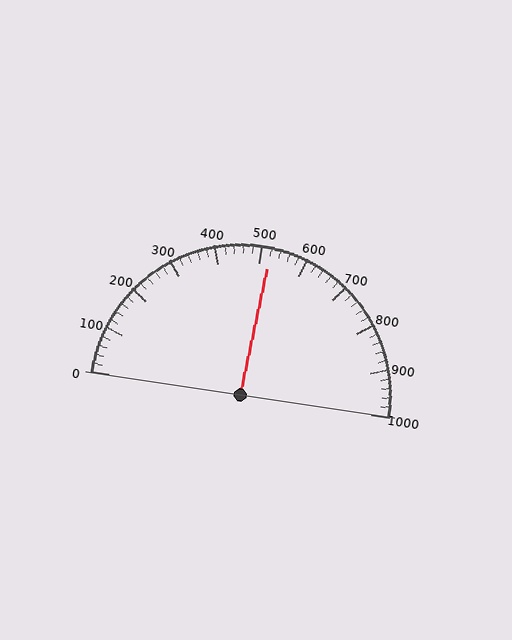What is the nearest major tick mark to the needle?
The nearest major tick mark is 500.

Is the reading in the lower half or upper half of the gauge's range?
The reading is in the upper half of the range (0 to 1000).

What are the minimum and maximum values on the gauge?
The gauge ranges from 0 to 1000.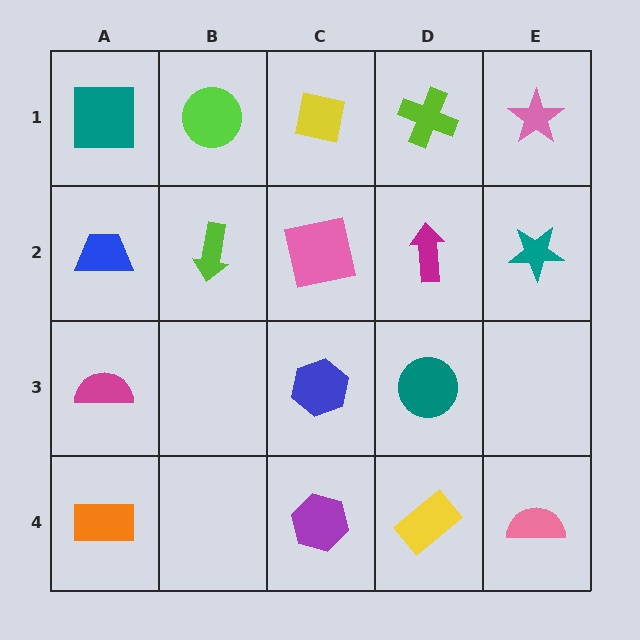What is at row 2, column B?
A lime arrow.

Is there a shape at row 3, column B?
No, that cell is empty.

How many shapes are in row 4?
4 shapes.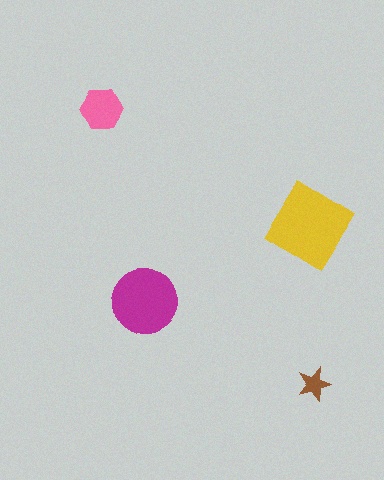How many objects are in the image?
There are 4 objects in the image.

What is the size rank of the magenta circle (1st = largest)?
2nd.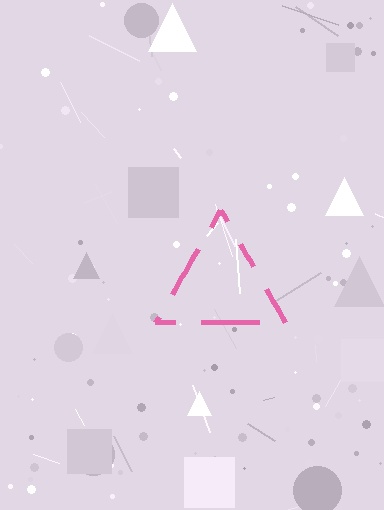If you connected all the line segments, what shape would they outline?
They would outline a triangle.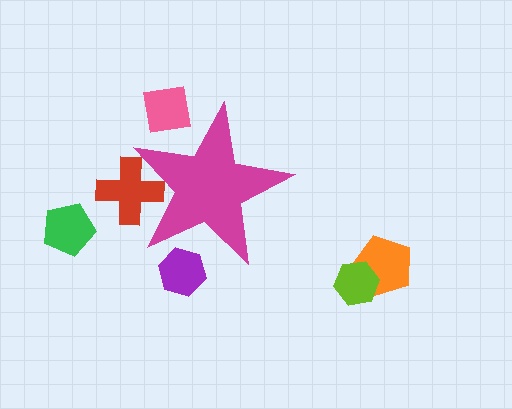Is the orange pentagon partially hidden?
No, the orange pentagon is fully visible.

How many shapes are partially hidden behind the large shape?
3 shapes are partially hidden.